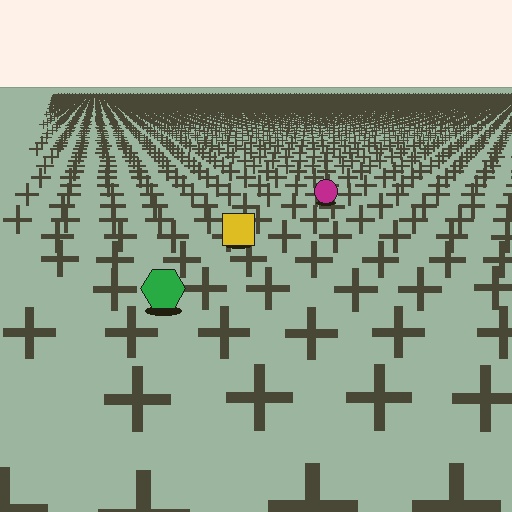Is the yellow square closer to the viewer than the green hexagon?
No. The green hexagon is closer — you can tell from the texture gradient: the ground texture is coarser near it.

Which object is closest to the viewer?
The green hexagon is closest. The texture marks near it are larger and more spread out.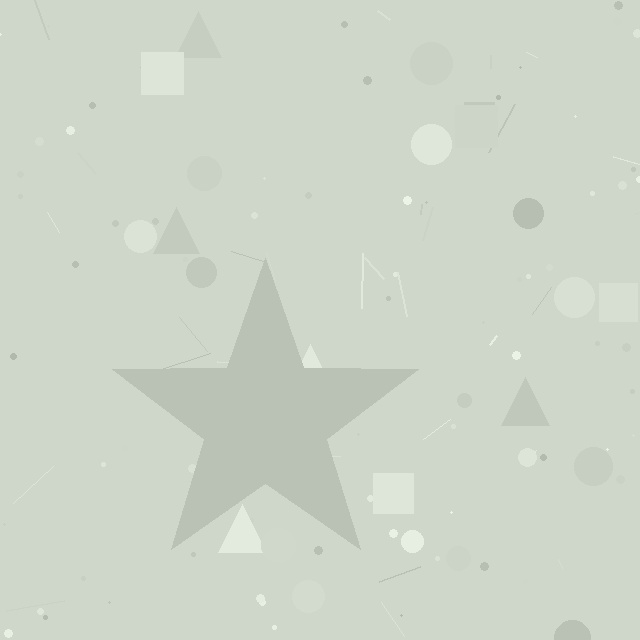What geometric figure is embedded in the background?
A star is embedded in the background.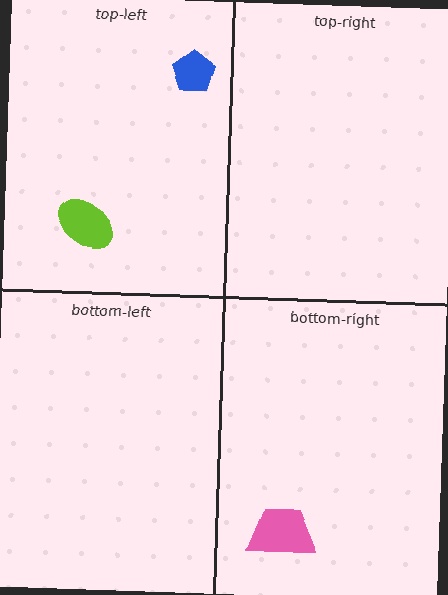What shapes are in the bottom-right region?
The pink trapezoid.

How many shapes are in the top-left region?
2.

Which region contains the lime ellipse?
The top-left region.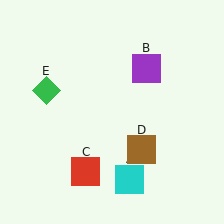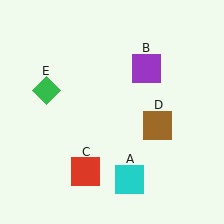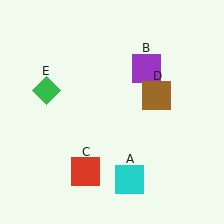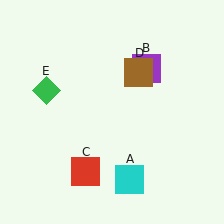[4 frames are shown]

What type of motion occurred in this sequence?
The brown square (object D) rotated counterclockwise around the center of the scene.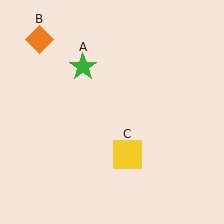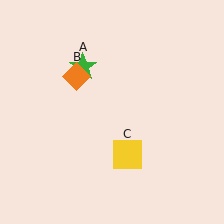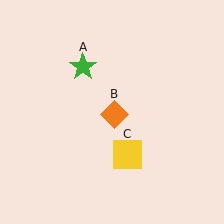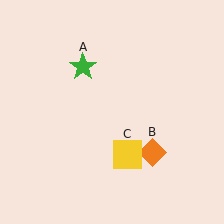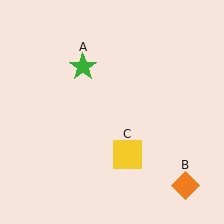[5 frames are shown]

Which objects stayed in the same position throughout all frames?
Green star (object A) and yellow square (object C) remained stationary.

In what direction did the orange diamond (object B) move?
The orange diamond (object B) moved down and to the right.